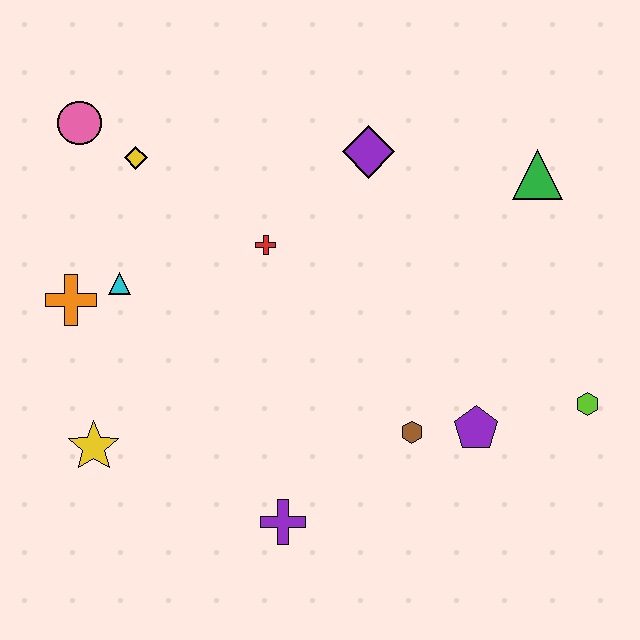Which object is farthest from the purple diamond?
The yellow star is farthest from the purple diamond.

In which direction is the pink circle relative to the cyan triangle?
The pink circle is above the cyan triangle.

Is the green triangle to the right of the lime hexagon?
No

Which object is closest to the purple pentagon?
The brown hexagon is closest to the purple pentagon.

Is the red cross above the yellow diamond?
No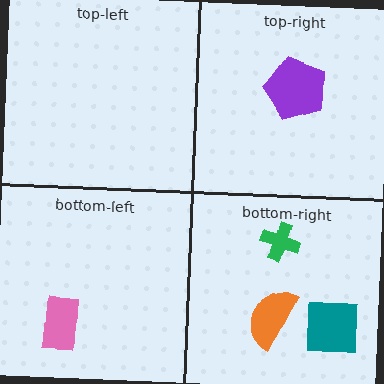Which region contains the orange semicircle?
The bottom-right region.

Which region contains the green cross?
The bottom-right region.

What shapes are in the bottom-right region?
The orange semicircle, the green cross, the teal square.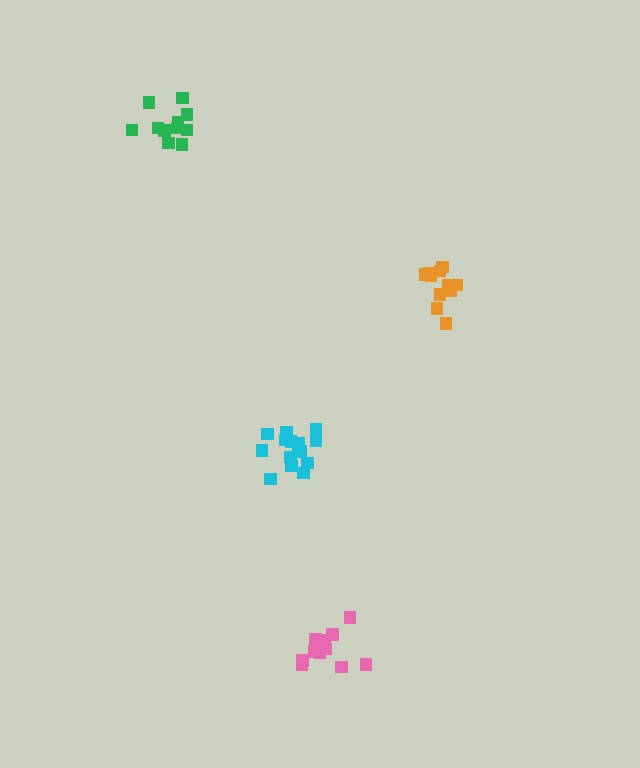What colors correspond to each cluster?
The clusters are colored: green, cyan, pink, orange.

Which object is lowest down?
The pink cluster is bottommost.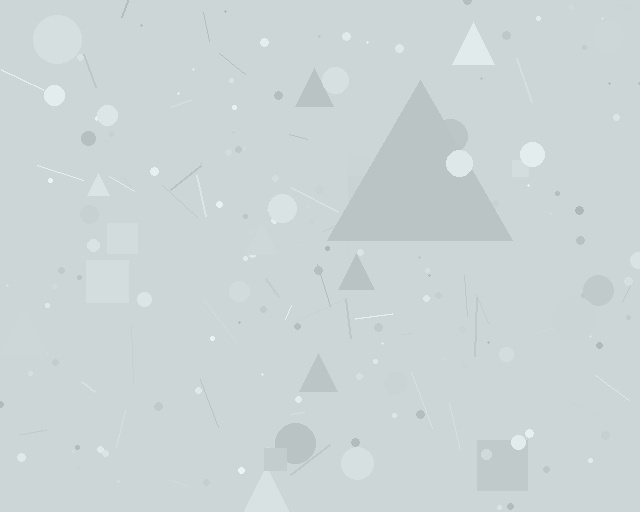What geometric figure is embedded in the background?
A triangle is embedded in the background.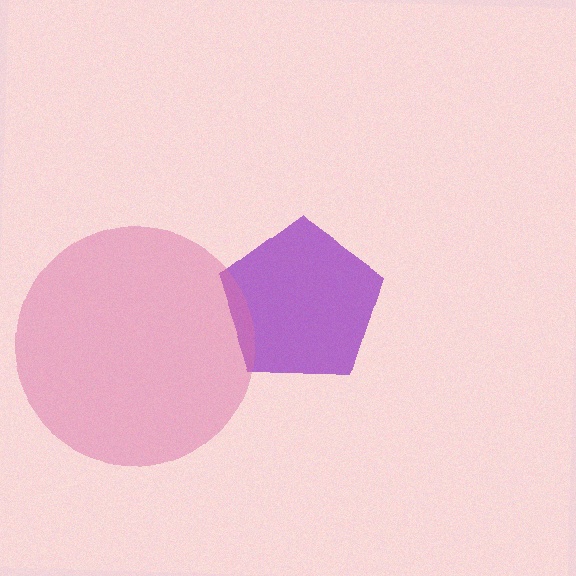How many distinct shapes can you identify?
There are 2 distinct shapes: a purple pentagon, a pink circle.